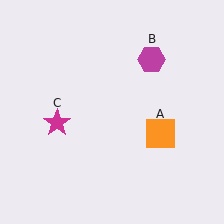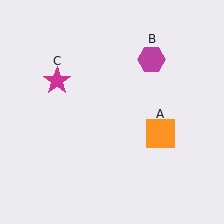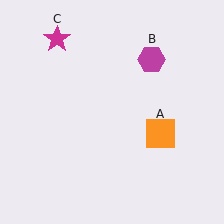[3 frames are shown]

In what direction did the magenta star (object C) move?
The magenta star (object C) moved up.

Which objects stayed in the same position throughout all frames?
Orange square (object A) and magenta hexagon (object B) remained stationary.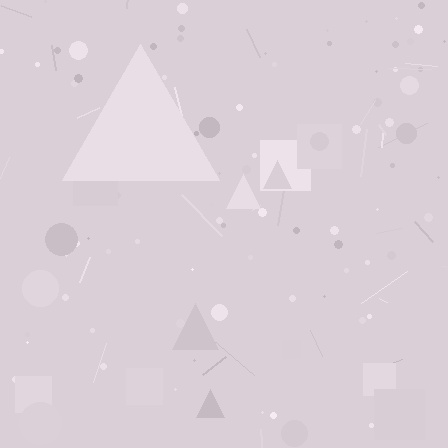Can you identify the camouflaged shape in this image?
The camouflaged shape is a triangle.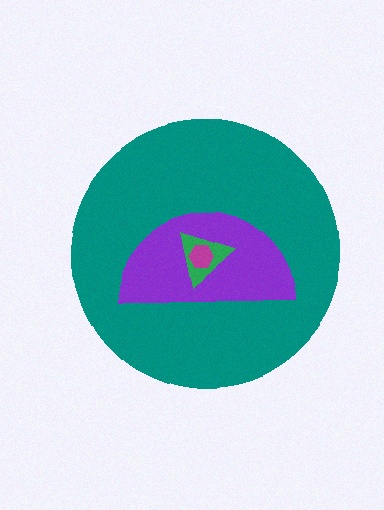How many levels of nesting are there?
4.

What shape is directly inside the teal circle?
The purple semicircle.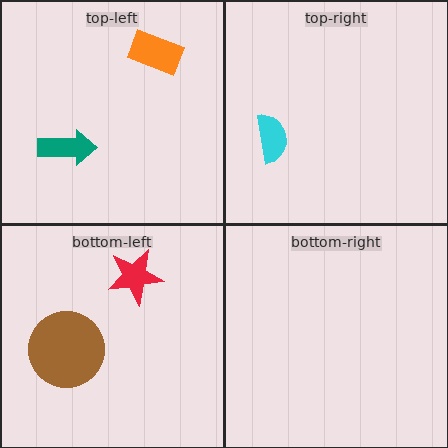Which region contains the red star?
The bottom-left region.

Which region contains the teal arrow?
The top-left region.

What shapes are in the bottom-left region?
The brown circle, the red star.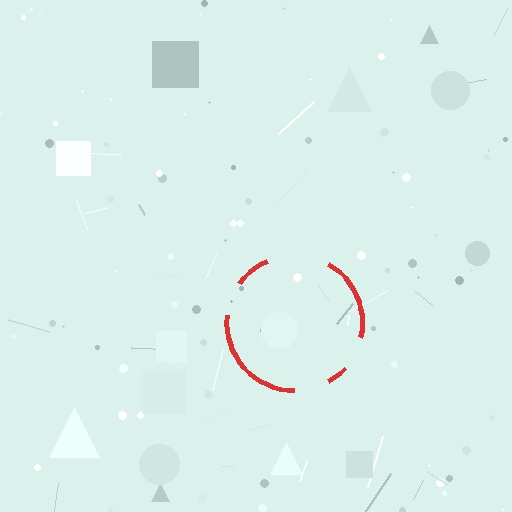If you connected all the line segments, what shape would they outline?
They would outline a circle.